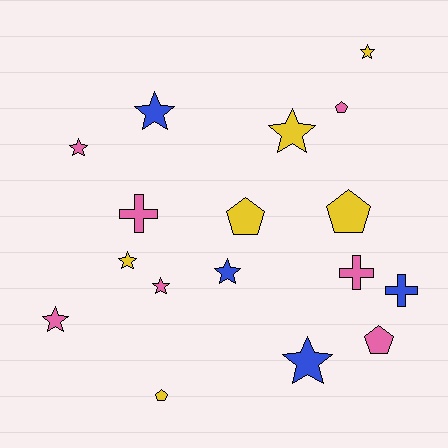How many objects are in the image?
There are 17 objects.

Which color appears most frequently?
Pink, with 7 objects.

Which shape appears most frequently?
Star, with 9 objects.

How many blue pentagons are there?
There are no blue pentagons.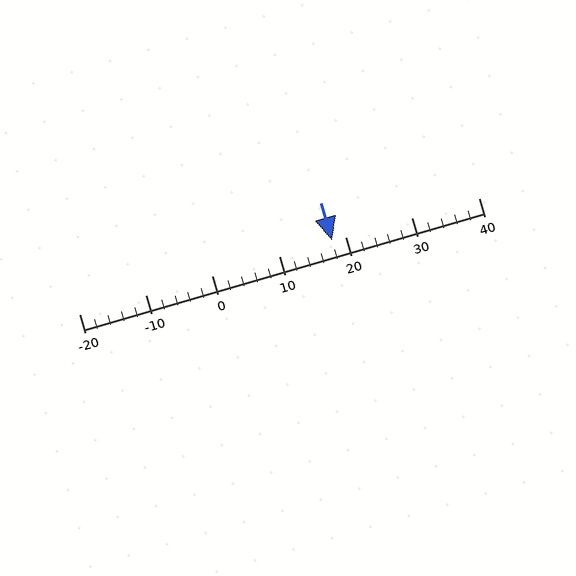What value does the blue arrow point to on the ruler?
The blue arrow points to approximately 18.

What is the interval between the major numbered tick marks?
The major tick marks are spaced 10 units apart.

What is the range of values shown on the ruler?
The ruler shows values from -20 to 40.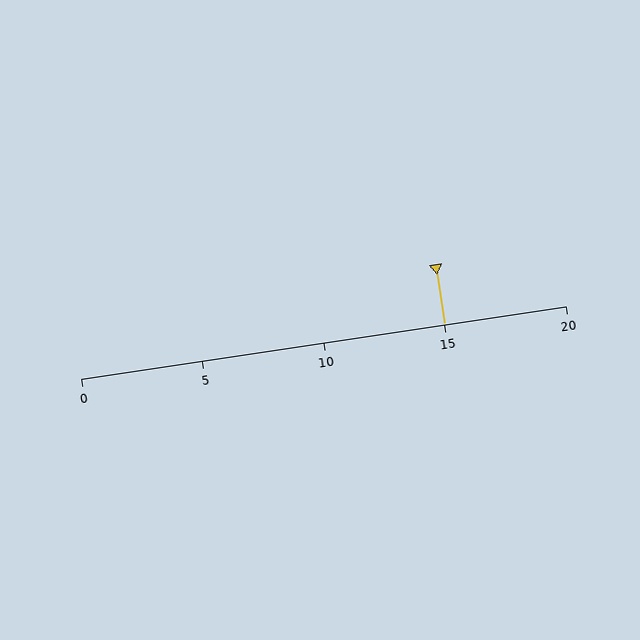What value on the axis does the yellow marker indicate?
The marker indicates approximately 15.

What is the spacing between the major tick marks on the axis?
The major ticks are spaced 5 apart.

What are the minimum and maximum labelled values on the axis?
The axis runs from 0 to 20.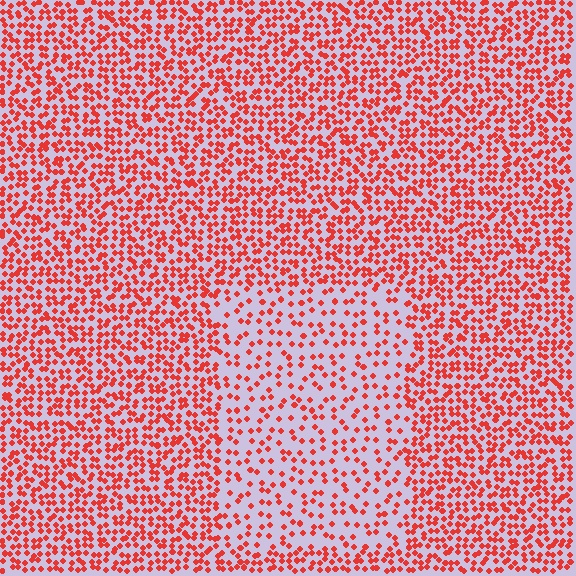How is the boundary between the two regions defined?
The boundary is defined by a change in element density (approximately 2.1x ratio). All elements are the same color, size, and shape.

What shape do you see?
I see a rectangle.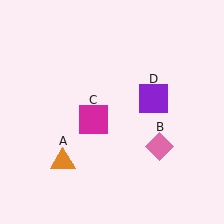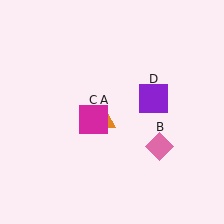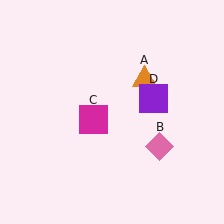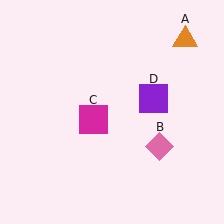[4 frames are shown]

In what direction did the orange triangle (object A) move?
The orange triangle (object A) moved up and to the right.